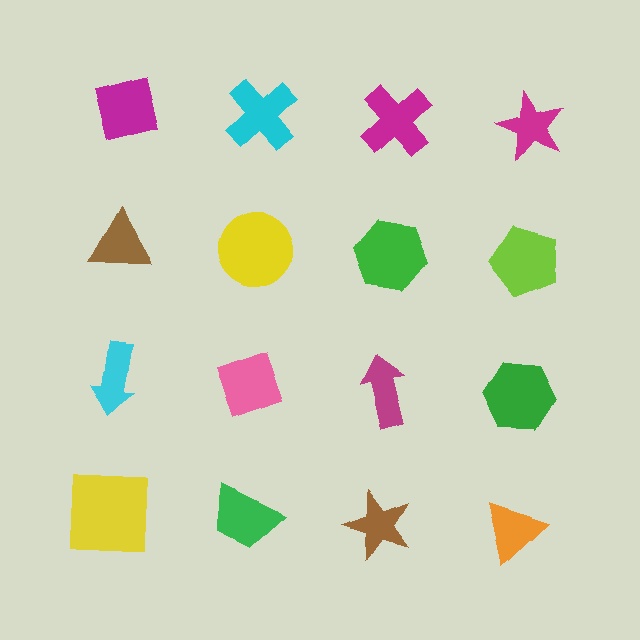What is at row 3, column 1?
A cyan arrow.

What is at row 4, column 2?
A green trapezoid.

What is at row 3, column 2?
A pink diamond.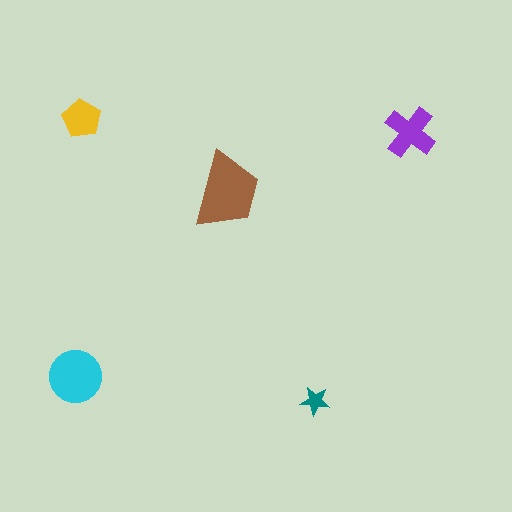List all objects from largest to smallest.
The brown trapezoid, the cyan circle, the purple cross, the yellow pentagon, the teal star.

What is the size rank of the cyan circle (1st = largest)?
2nd.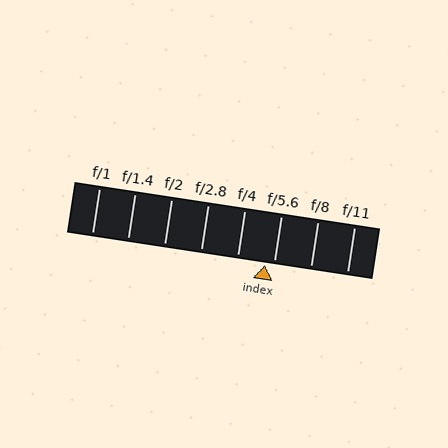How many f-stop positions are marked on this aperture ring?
There are 8 f-stop positions marked.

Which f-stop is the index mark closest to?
The index mark is closest to f/5.6.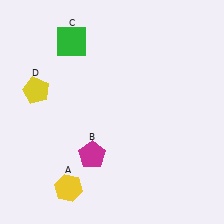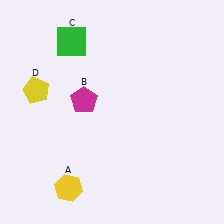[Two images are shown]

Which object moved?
The magenta pentagon (B) moved up.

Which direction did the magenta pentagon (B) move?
The magenta pentagon (B) moved up.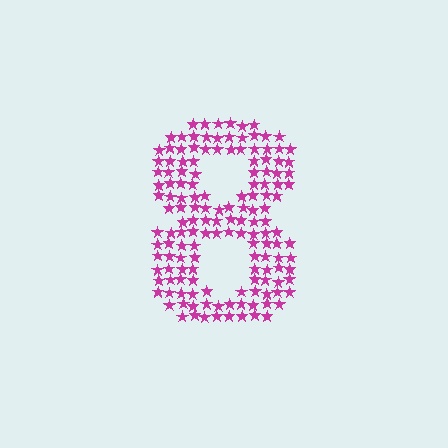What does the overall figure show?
The overall figure shows the digit 8.